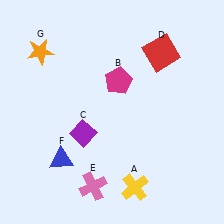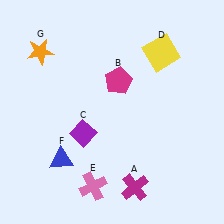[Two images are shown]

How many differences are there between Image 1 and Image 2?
There are 2 differences between the two images.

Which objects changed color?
A changed from yellow to magenta. D changed from red to yellow.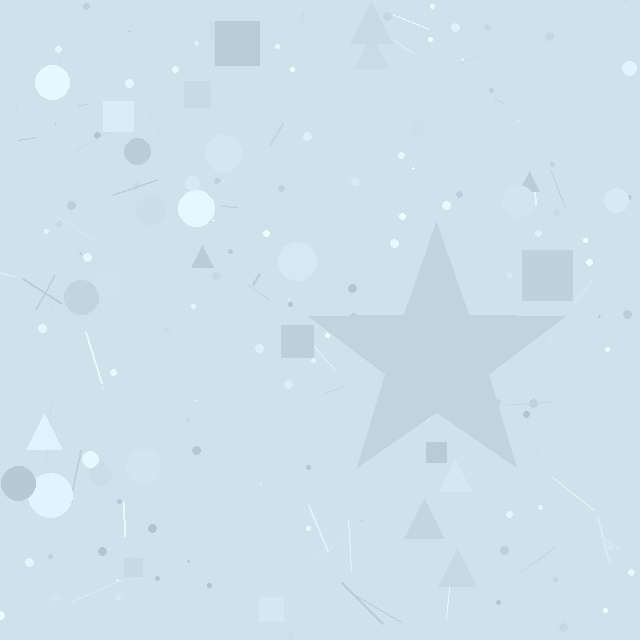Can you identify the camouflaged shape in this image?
The camouflaged shape is a star.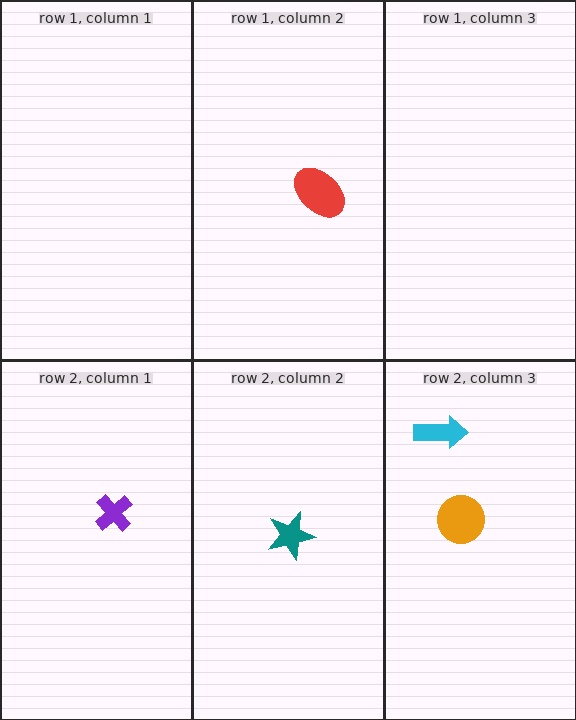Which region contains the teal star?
The row 2, column 2 region.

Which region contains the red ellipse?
The row 1, column 2 region.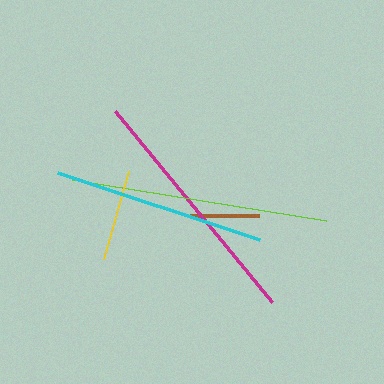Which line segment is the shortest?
The brown line is the shortest at approximately 69 pixels.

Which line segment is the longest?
The lime line is the longest at approximately 257 pixels.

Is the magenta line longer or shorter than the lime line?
The lime line is longer than the magenta line.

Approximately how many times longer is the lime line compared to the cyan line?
The lime line is approximately 1.2 times the length of the cyan line.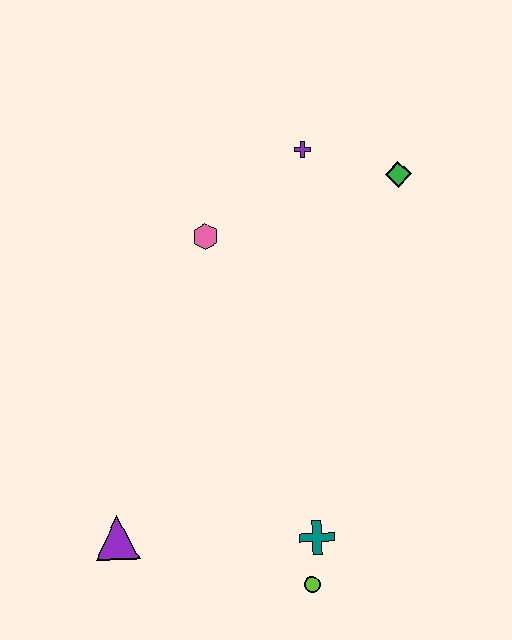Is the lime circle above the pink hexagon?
No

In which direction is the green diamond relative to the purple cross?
The green diamond is to the right of the purple cross.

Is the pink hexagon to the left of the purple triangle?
No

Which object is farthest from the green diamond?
The purple triangle is farthest from the green diamond.